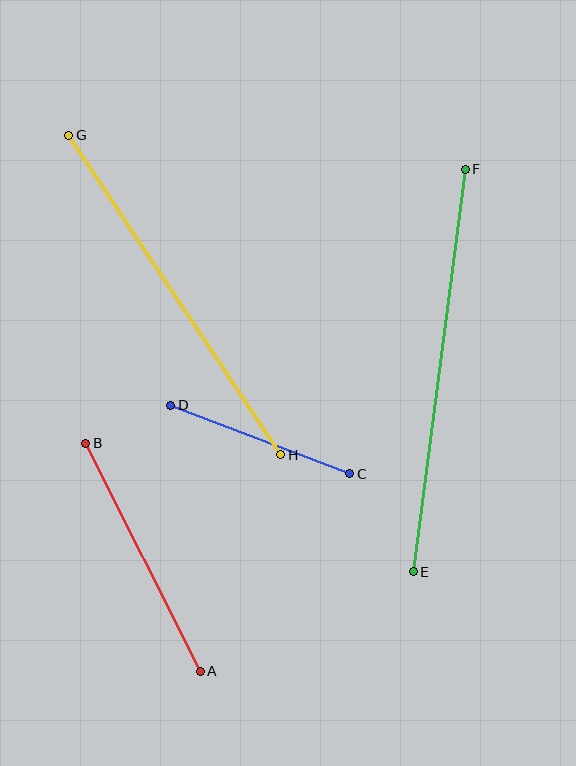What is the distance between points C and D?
The distance is approximately 192 pixels.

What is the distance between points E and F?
The distance is approximately 406 pixels.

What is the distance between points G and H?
The distance is approximately 384 pixels.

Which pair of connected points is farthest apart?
Points E and F are farthest apart.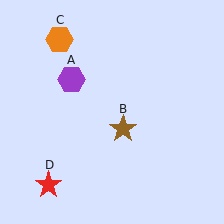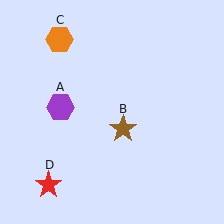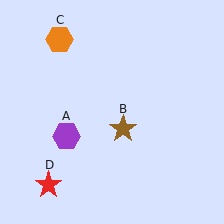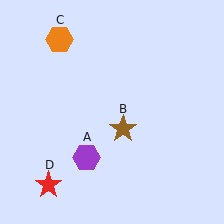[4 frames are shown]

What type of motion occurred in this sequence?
The purple hexagon (object A) rotated counterclockwise around the center of the scene.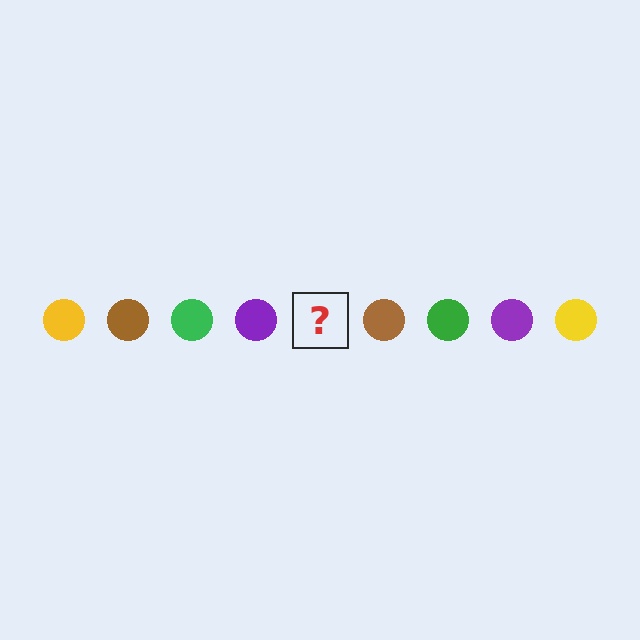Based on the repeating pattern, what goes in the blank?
The blank should be a yellow circle.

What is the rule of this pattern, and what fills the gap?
The rule is that the pattern cycles through yellow, brown, green, purple circles. The gap should be filled with a yellow circle.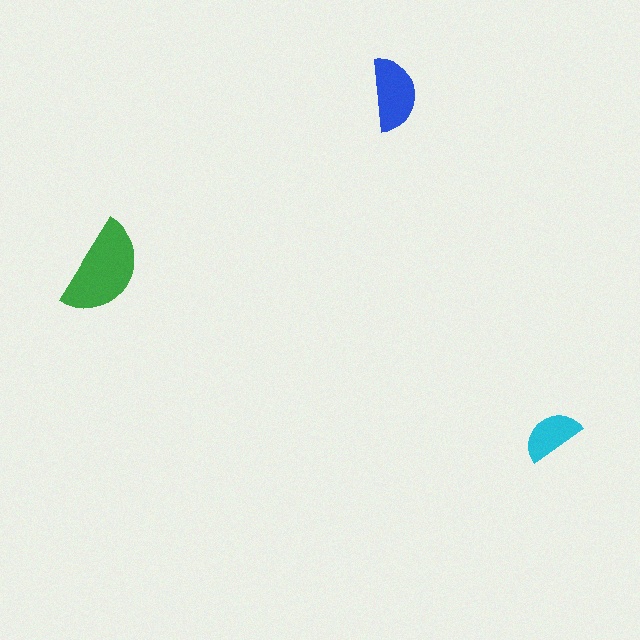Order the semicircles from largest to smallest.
the green one, the blue one, the cyan one.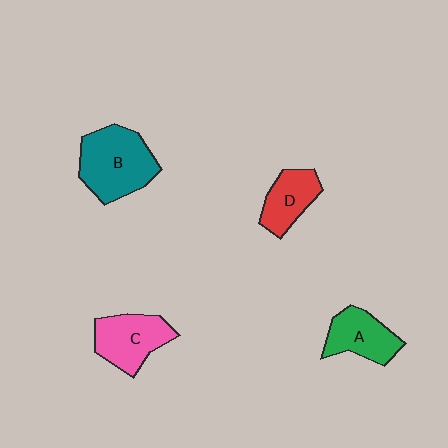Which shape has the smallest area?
Shape D (red).